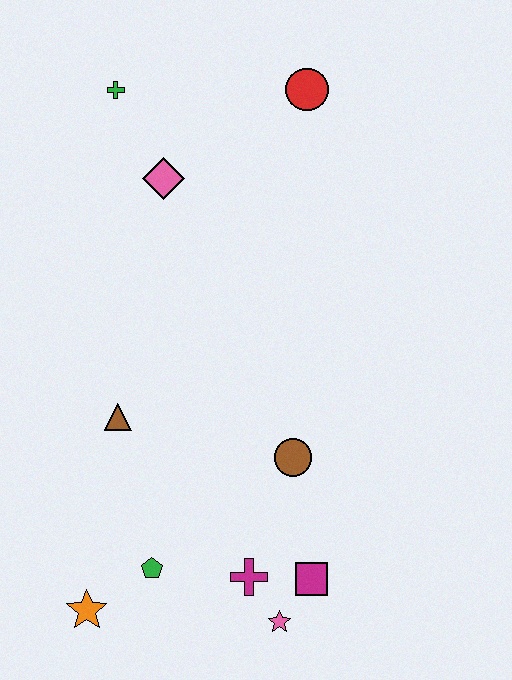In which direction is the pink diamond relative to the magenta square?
The pink diamond is above the magenta square.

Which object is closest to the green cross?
The pink diamond is closest to the green cross.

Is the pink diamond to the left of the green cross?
No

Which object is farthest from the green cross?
The pink star is farthest from the green cross.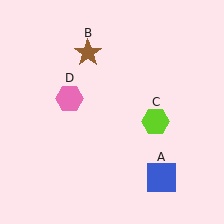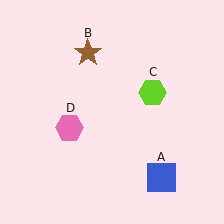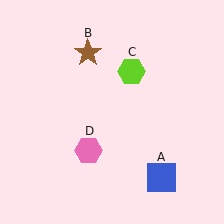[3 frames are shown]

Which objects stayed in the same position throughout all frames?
Blue square (object A) and brown star (object B) remained stationary.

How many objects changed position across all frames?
2 objects changed position: lime hexagon (object C), pink hexagon (object D).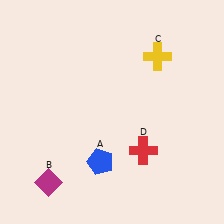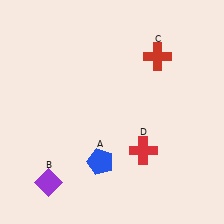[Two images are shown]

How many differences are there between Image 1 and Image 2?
There are 2 differences between the two images.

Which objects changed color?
B changed from magenta to purple. C changed from yellow to red.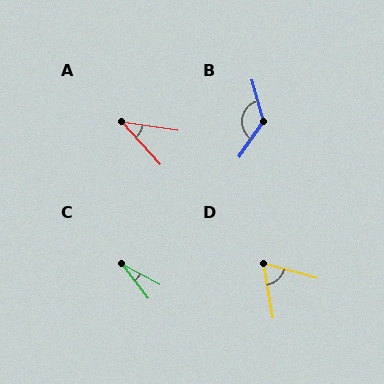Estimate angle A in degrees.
Approximately 39 degrees.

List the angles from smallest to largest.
C (23°), A (39°), D (64°), B (130°).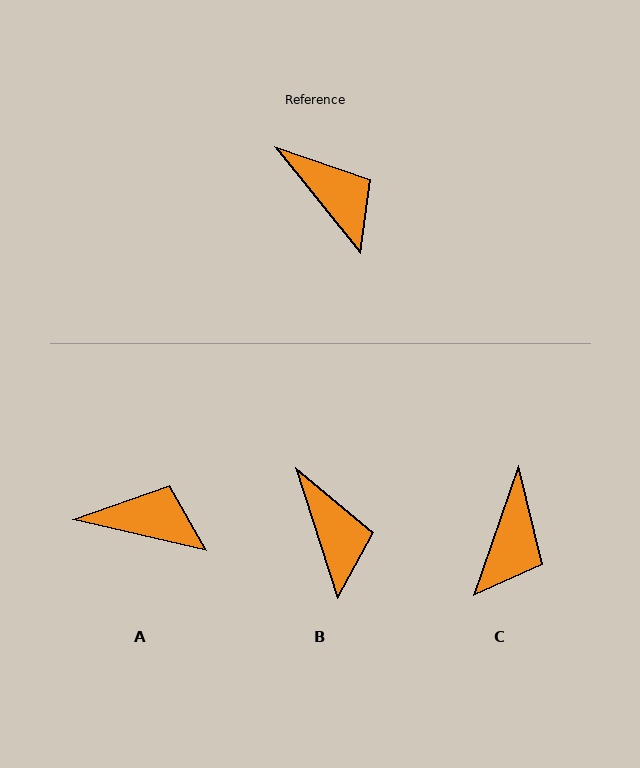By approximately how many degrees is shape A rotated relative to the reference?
Approximately 38 degrees counter-clockwise.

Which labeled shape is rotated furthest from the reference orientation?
C, about 57 degrees away.